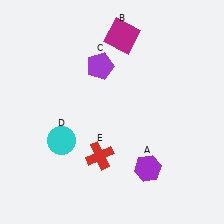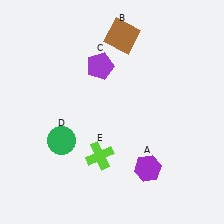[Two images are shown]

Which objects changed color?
B changed from magenta to brown. D changed from cyan to green. E changed from red to lime.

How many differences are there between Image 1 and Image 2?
There are 3 differences between the two images.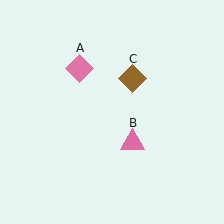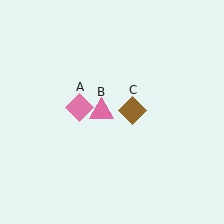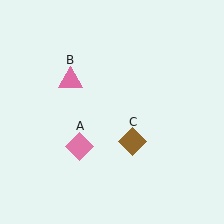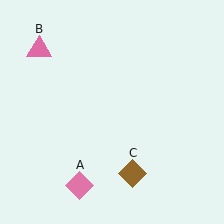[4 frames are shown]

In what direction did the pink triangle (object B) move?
The pink triangle (object B) moved up and to the left.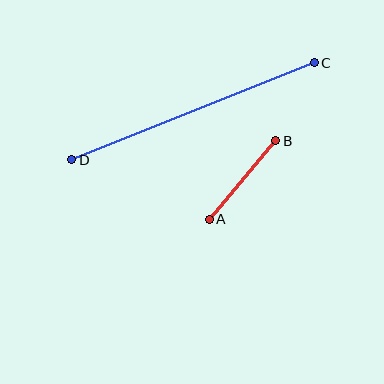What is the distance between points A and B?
The distance is approximately 102 pixels.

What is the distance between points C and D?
The distance is approximately 261 pixels.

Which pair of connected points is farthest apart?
Points C and D are farthest apart.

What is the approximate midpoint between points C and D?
The midpoint is at approximately (193, 111) pixels.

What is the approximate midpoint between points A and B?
The midpoint is at approximately (243, 180) pixels.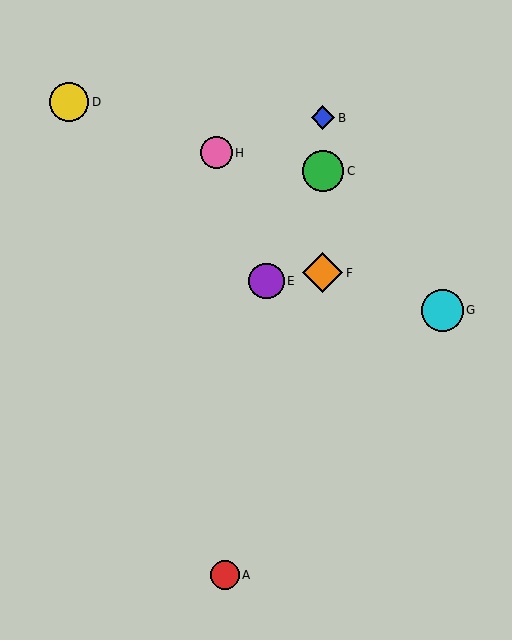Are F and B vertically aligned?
Yes, both are at x≈323.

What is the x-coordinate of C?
Object C is at x≈323.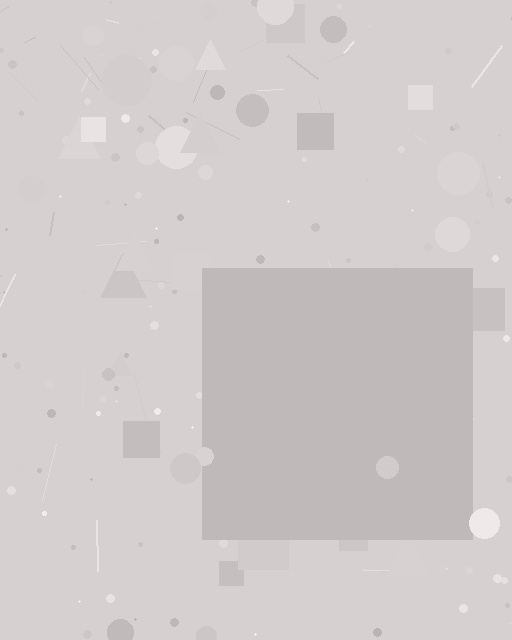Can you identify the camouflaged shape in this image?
The camouflaged shape is a square.